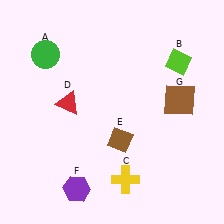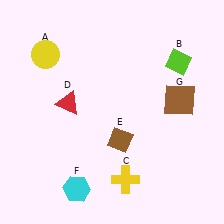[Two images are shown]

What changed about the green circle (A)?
In Image 1, A is green. In Image 2, it changed to yellow.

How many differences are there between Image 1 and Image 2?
There are 2 differences between the two images.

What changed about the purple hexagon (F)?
In Image 1, F is purple. In Image 2, it changed to cyan.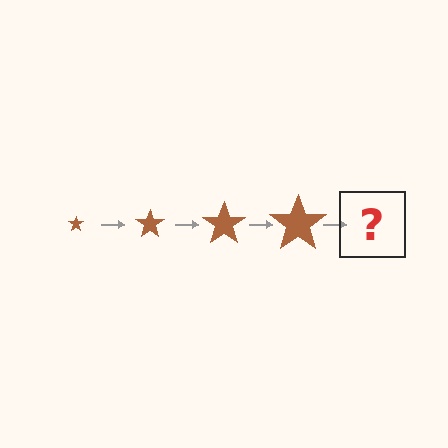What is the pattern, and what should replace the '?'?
The pattern is that the star gets progressively larger each step. The '?' should be a brown star, larger than the previous one.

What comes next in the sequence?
The next element should be a brown star, larger than the previous one.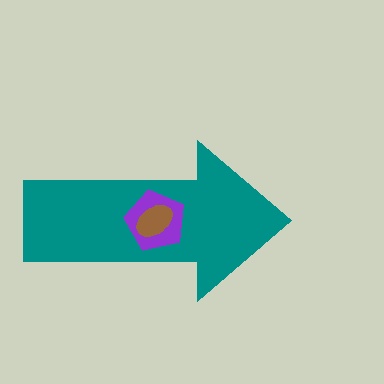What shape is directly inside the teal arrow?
The purple pentagon.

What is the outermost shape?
The teal arrow.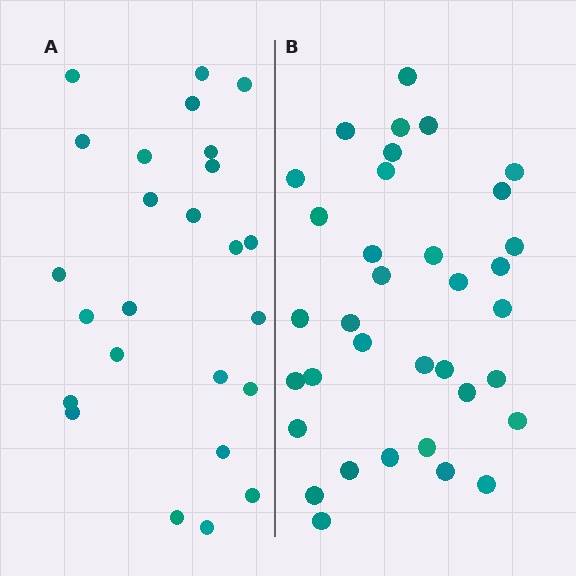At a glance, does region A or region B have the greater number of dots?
Region B (the right region) has more dots.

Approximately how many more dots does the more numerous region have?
Region B has roughly 10 or so more dots than region A.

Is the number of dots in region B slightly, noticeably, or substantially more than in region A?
Region B has noticeably more, but not dramatically so. The ratio is roughly 1.4 to 1.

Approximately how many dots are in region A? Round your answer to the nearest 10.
About 20 dots. (The exact count is 25, which rounds to 20.)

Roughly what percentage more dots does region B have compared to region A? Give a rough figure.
About 40% more.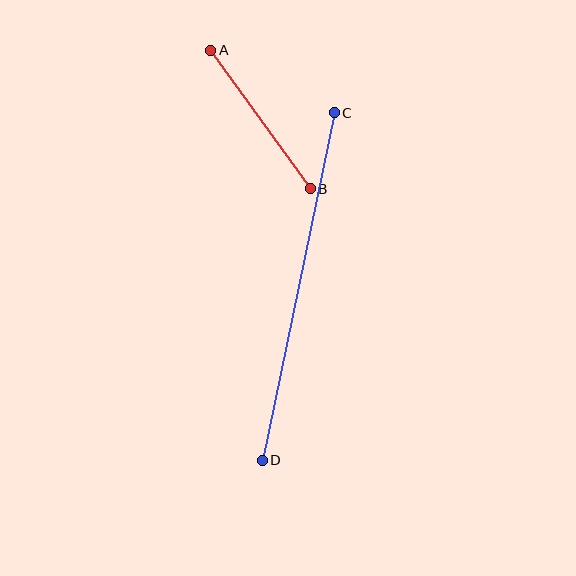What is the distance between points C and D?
The distance is approximately 355 pixels.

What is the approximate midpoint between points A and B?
The midpoint is at approximately (260, 120) pixels.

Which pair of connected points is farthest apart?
Points C and D are farthest apart.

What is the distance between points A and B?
The distance is approximately 170 pixels.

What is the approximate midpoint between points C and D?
The midpoint is at approximately (298, 286) pixels.